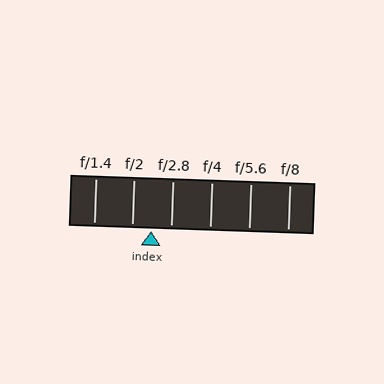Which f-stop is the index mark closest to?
The index mark is closest to f/2.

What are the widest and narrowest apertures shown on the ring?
The widest aperture shown is f/1.4 and the narrowest is f/8.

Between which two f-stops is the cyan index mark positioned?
The index mark is between f/2 and f/2.8.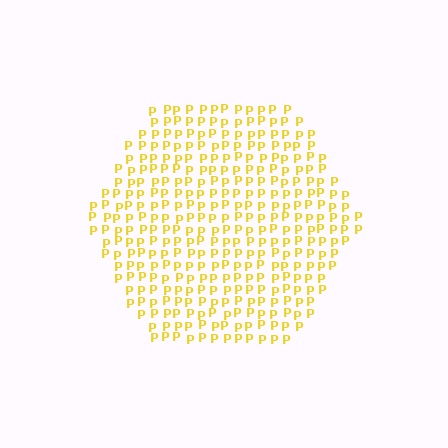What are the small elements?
The small elements are letter P's.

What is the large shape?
The large shape is a hexagon.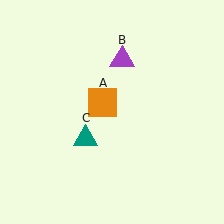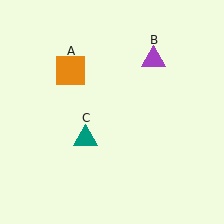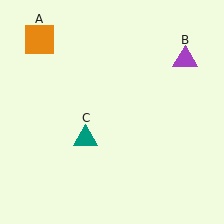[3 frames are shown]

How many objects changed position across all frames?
2 objects changed position: orange square (object A), purple triangle (object B).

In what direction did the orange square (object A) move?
The orange square (object A) moved up and to the left.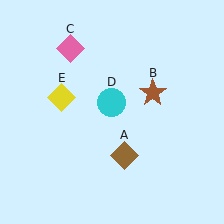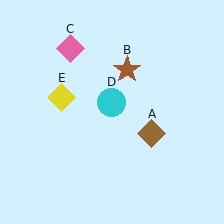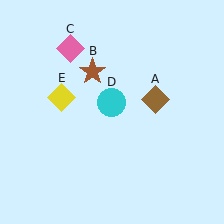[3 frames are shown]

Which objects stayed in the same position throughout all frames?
Pink diamond (object C) and cyan circle (object D) and yellow diamond (object E) remained stationary.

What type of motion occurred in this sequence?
The brown diamond (object A), brown star (object B) rotated counterclockwise around the center of the scene.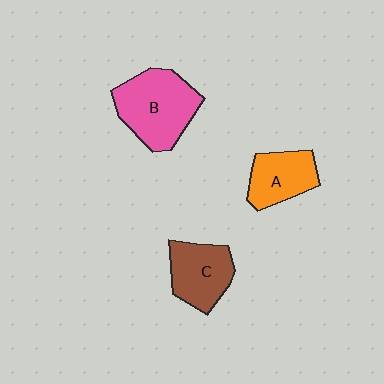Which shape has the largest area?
Shape B (pink).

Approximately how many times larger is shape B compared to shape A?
Approximately 1.6 times.